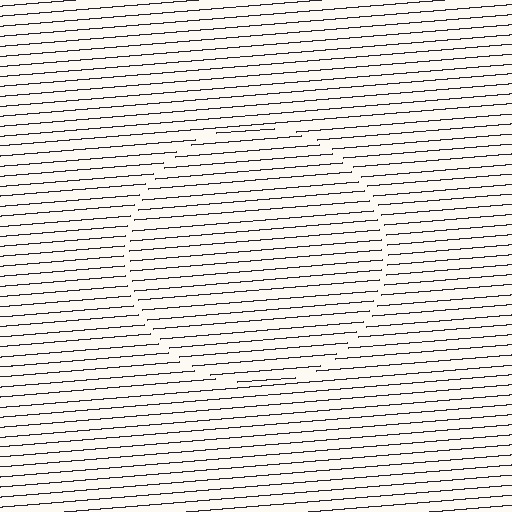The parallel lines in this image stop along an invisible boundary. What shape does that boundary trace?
An illusory circle. The interior of the shape contains the same grating, shifted by half a period — the contour is defined by the phase discontinuity where line-ends from the inner and outer gratings abut.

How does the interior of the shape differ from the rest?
The interior of the shape contains the same grating, shifted by half a period — the contour is defined by the phase discontinuity where line-ends from the inner and outer gratings abut.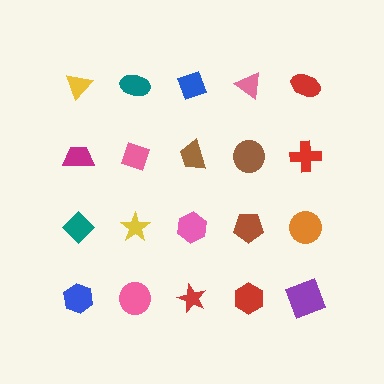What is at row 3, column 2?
A yellow star.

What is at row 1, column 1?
A yellow triangle.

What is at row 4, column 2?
A pink circle.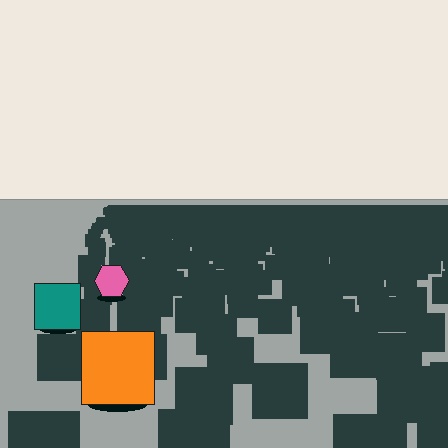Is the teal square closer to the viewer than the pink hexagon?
Yes. The teal square is closer — you can tell from the texture gradient: the ground texture is coarser near it.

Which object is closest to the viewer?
The orange square is closest. The texture marks near it are larger and more spread out.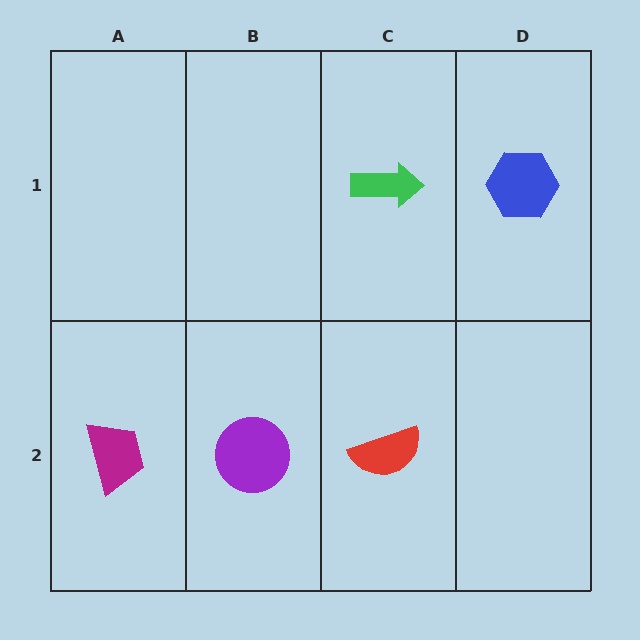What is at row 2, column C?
A red semicircle.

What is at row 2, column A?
A magenta trapezoid.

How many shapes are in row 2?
3 shapes.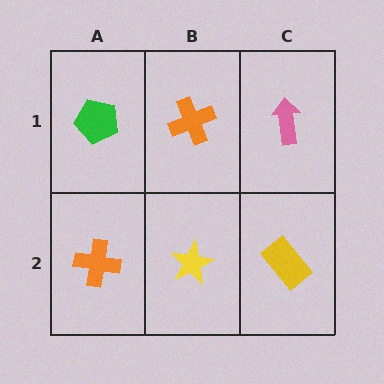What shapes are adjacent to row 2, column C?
A pink arrow (row 1, column C), a yellow star (row 2, column B).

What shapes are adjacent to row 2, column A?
A green pentagon (row 1, column A), a yellow star (row 2, column B).